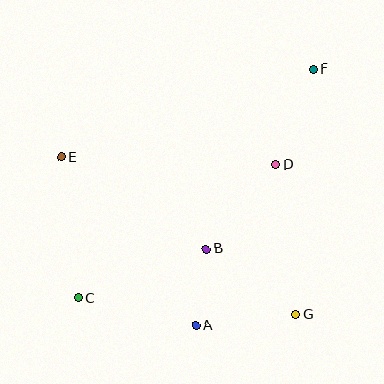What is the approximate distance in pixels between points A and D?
The distance between A and D is approximately 180 pixels.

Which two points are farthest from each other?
Points C and F are farthest from each other.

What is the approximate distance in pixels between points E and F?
The distance between E and F is approximately 267 pixels.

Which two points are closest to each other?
Points A and B are closest to each other.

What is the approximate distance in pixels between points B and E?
The distance between B and E is approximately 171 pixels.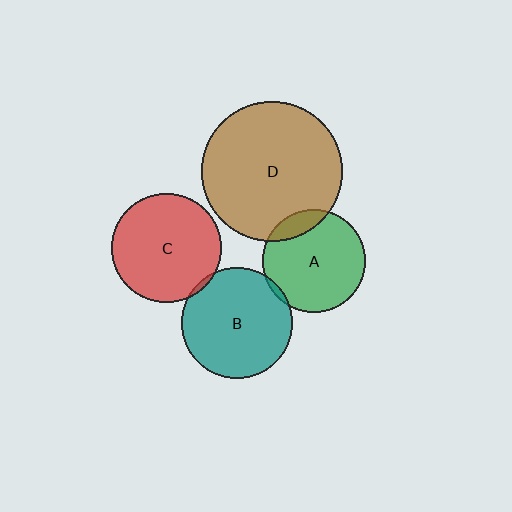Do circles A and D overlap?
Yes.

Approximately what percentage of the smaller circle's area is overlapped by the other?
Approximately 15%.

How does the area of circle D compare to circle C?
Approximately 1.7 times.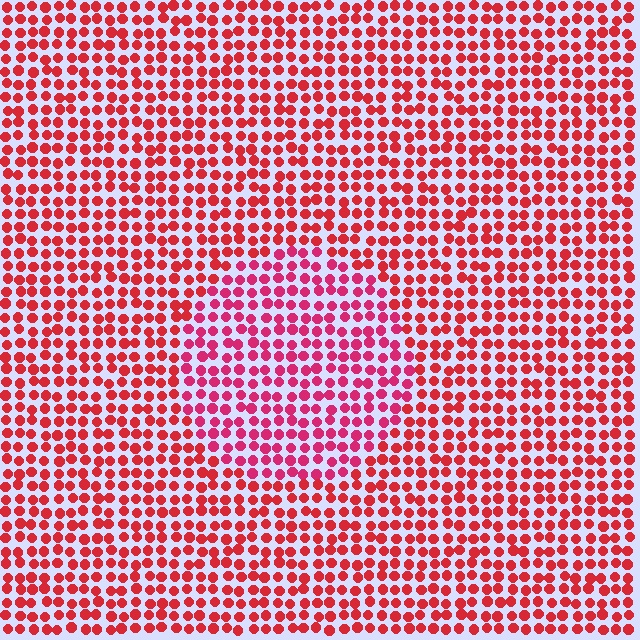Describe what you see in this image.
The image is filled with small red elements in a uniform arrangement. A circle-shaped region is visible where the elements are tinted to a slightly different hue, forming a subtle color boundary.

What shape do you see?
I see a circle.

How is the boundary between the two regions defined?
The boundary is defined purely by a slight shift in hue (about 21 degrees). Spacing, size, and orientation are identical on both sides.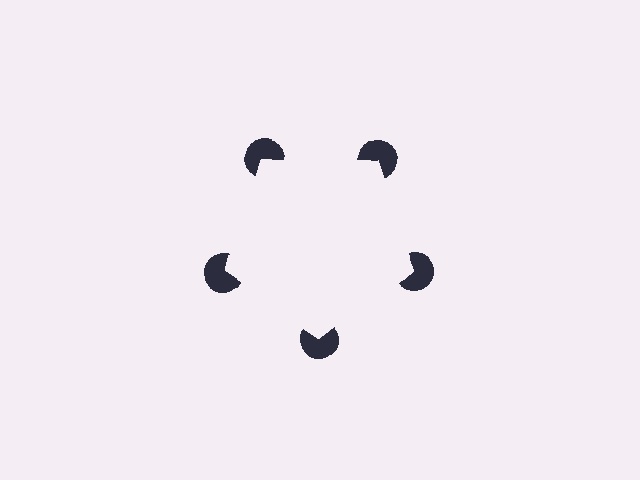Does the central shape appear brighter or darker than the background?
It typically appears slightly brighter than the background, even though no actual brightness change is drawn.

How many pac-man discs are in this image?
There are 5 — one at each vertex of the illusory pentagon.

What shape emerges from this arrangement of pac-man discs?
An illusory pentagon — its edges are inferred from the aligned wedge cuts in the pac-man discs, not physically drawn.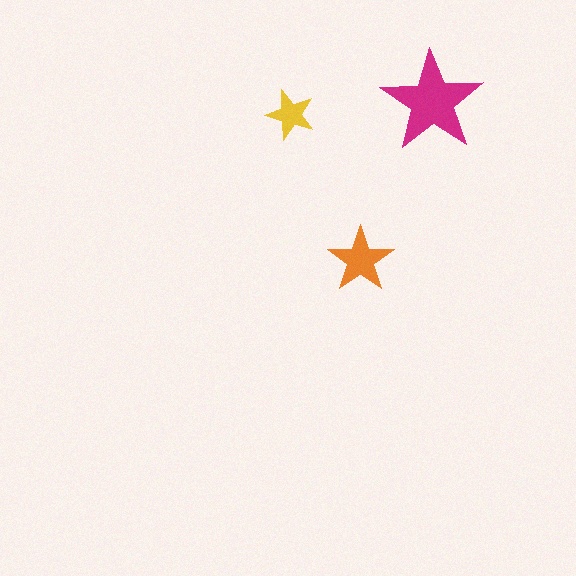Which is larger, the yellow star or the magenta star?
The magenta one.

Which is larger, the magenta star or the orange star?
The magenta one.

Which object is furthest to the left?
The yellow star is leftmost.